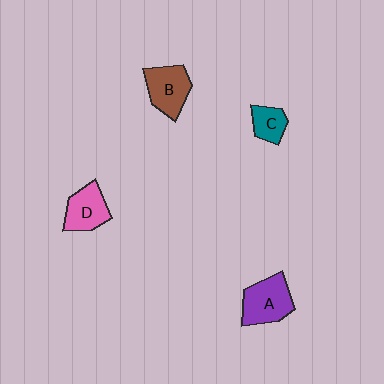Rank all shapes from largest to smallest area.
From largest to smallest: A (purple), B (brown), D (pink), C (teal).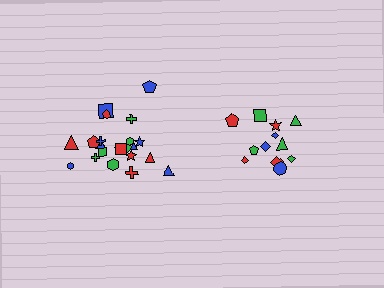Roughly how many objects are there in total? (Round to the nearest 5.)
Roughly 35 objects in total.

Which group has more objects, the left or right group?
The left group.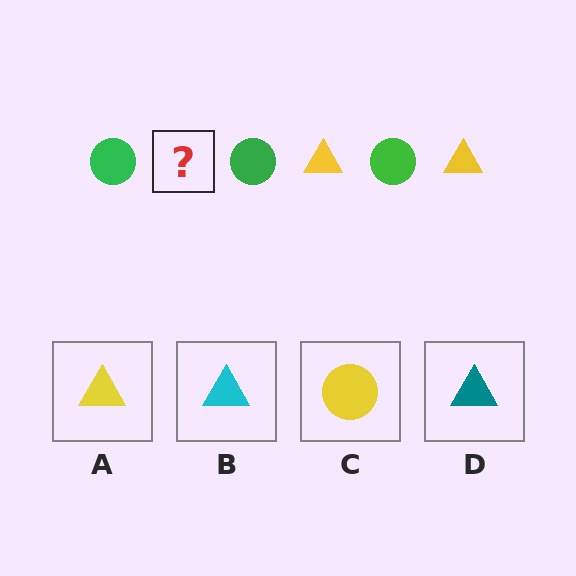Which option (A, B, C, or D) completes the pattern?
A.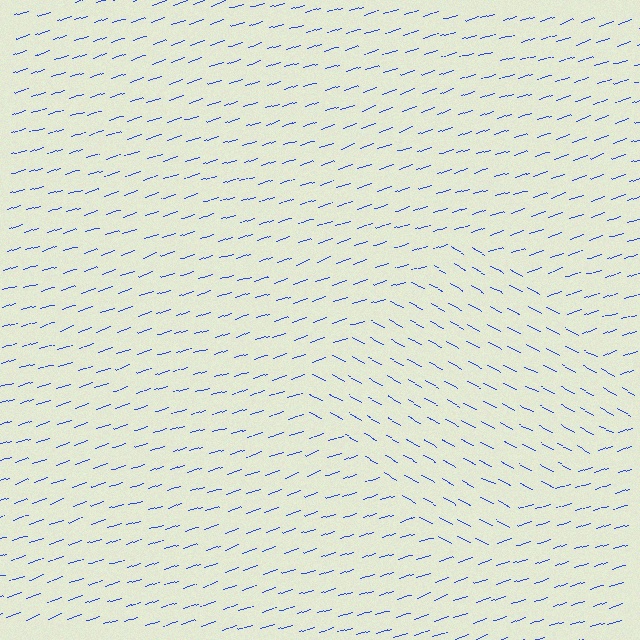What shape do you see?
I see a diamond.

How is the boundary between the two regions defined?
The boundary is defined purely by a change in line orientation (approximately 45 degrees difference). All lines are the same color and thickness.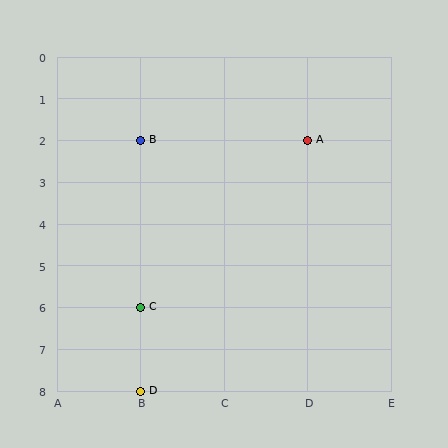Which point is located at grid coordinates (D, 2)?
Point A is at (D, 2).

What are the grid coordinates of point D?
Point D is at grid coordinates (B, 8).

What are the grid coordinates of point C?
Point C is at grid coordinates (B, 6).